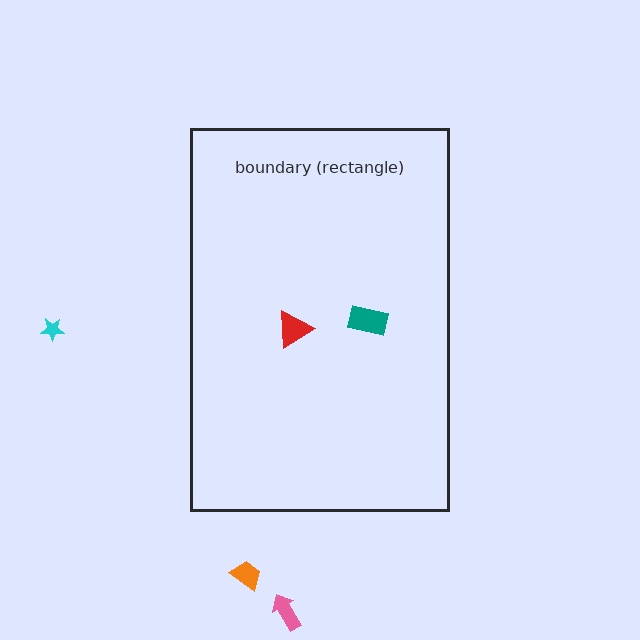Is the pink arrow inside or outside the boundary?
Outside.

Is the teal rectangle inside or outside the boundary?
Inside.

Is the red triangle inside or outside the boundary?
Inside.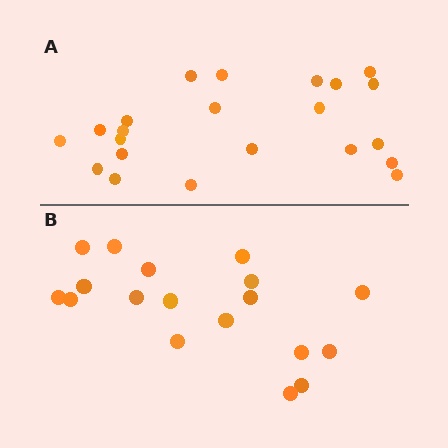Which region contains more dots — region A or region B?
Region A (the top region) has more dots.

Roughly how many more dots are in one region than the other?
Region A has about 4 more dots than region B.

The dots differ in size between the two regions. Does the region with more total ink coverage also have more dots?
No. Region B has more total ink coverage because its dots are larger, but region A actually contains more individual dots. Total area can be misleading — the number of items is what matters here.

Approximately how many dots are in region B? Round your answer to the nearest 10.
About 20 dots. (The exact count is 18, which rounds to 20.)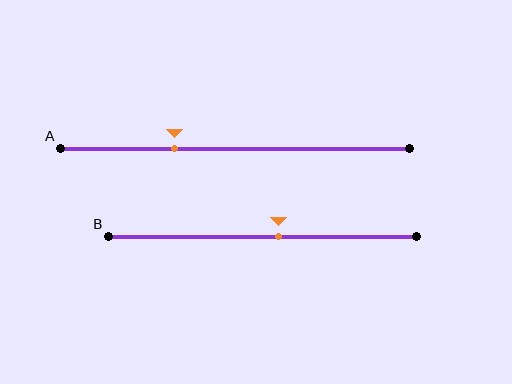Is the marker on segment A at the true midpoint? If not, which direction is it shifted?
No, the marker on segment A is shifted to the left by about 17% of the segment length.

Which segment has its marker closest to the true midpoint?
Segment B has its marker closest to the true midpoint.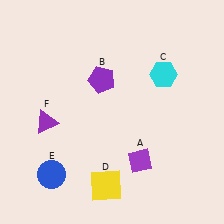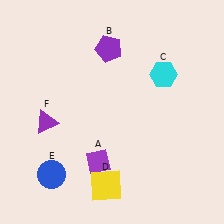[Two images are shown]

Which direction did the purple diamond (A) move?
The purple diamond (A) moved left.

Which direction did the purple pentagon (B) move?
The purple pentagon (B) moved up.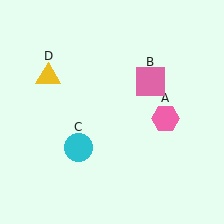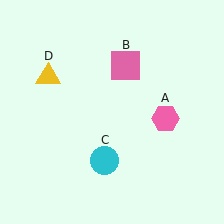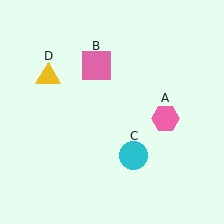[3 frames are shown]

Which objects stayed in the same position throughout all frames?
Pink hexagon (object A) and yellow triangle (object D) remained stationary.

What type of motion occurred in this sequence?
The pink square (object B), cyan circle (object C) rotated counterclockwise around the center of the scene.